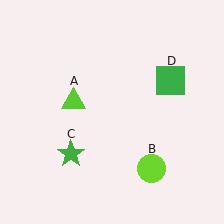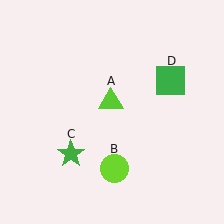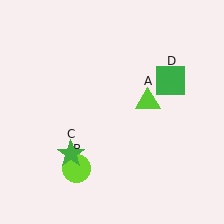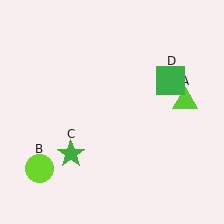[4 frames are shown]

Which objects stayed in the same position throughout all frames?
Green star (object C) and green square (object D) remained stationary.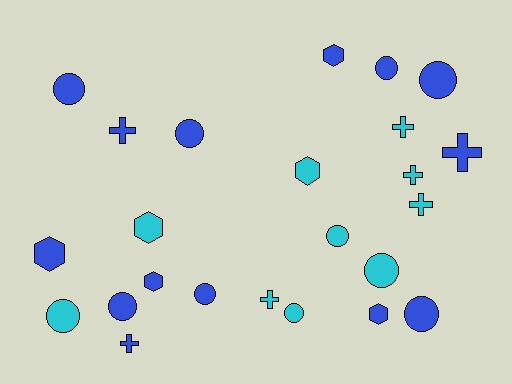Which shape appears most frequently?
Circle, with 11 objects.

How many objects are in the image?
There are 24 objects.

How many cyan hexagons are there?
There are 2 cyan hexagons.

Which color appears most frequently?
Blue, with 14 objects.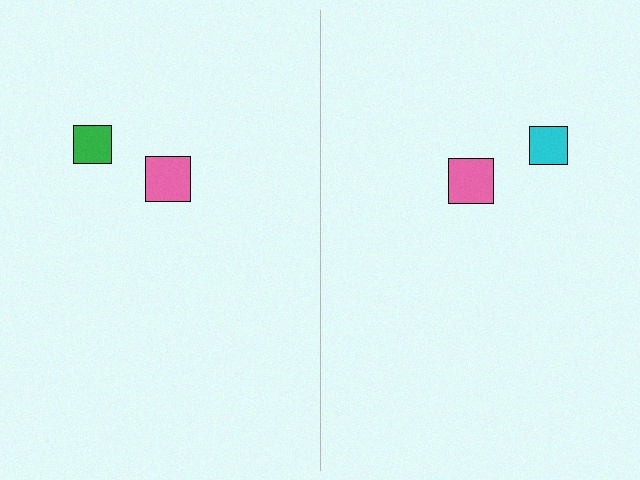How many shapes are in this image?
There are 4 shapes in this image.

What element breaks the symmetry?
The cyan square on the right side breaks the symmetry — its mirror counterpart is green.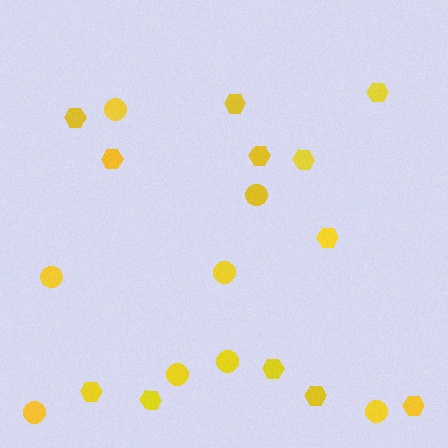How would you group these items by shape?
There are 2 groups: one group of circles (8) and one group of hexagons (12).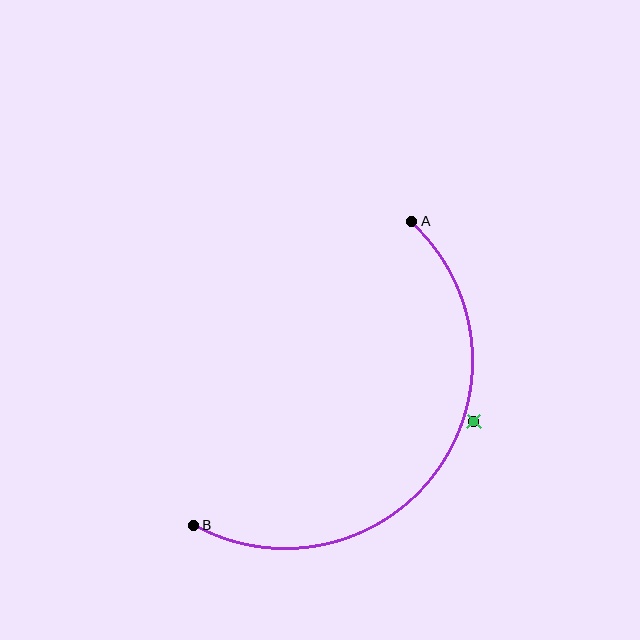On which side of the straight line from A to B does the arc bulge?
The arc bulges below and to the right of the straight line connecting A and B.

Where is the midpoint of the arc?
The arc midpoint is the point on the curve farthest from the straight line joining A and B. It sits below and to the right of that line.